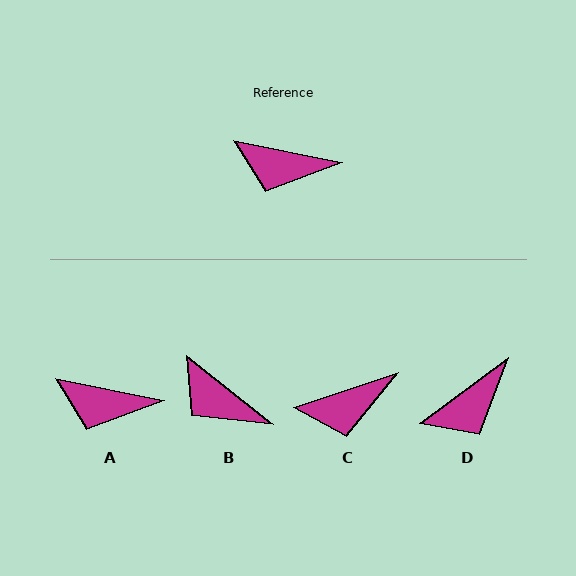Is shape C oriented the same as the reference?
No, it is off by about 30 degrees.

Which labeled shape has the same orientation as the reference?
A.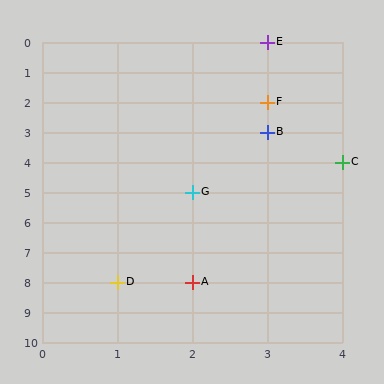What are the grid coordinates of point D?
Point D is at grid coordinates (1, 8).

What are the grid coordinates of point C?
Point C is at grid coordinates (4, 4).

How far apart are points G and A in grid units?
Points G and A are 3 rows apart.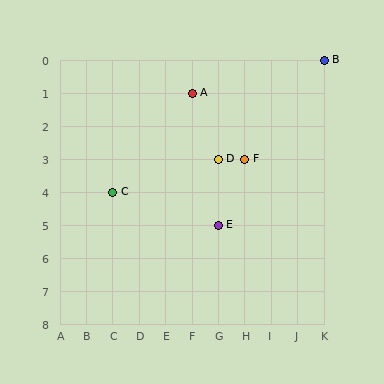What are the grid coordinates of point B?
Point B is at grid coordinates (K, 0).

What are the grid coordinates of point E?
Point E is at grid coordinates (G, 5).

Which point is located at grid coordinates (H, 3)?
Point F is at (H, 3).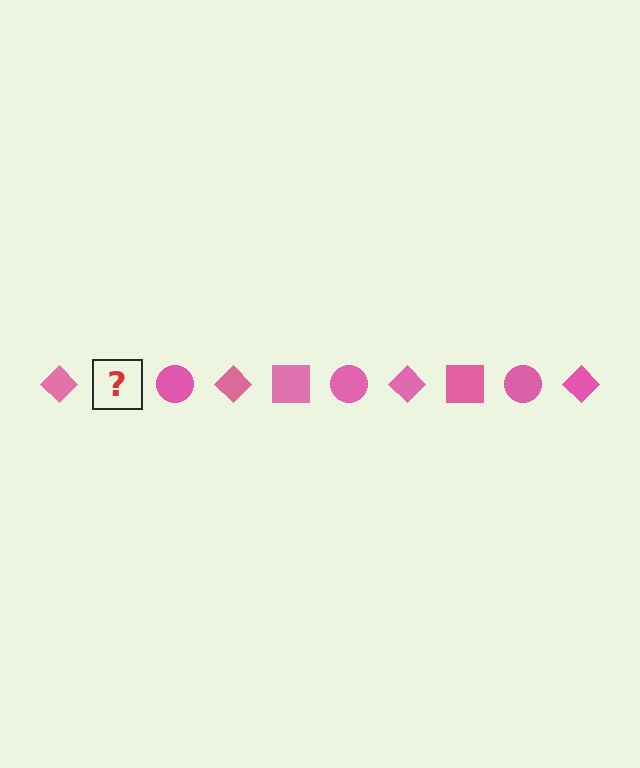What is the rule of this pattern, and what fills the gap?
The rule is that the pattern cycles through diamond, square, circle shapes in pink. The gap should be filled with a pink square.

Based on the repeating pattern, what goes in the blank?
The blank should be a pink square.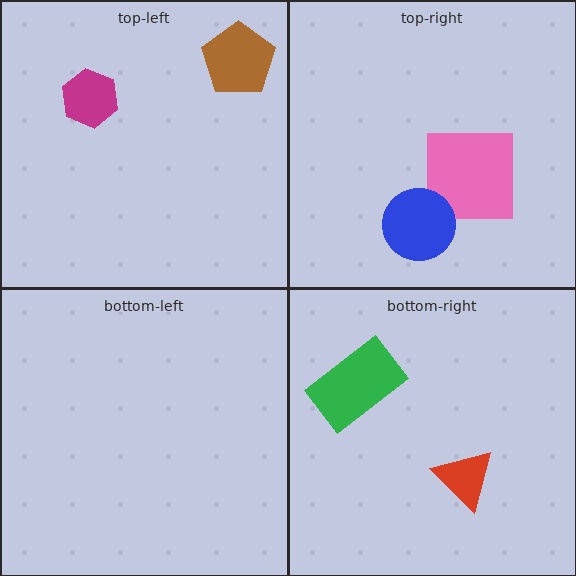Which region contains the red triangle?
The bottom-right region.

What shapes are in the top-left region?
The brown pentagon, the magenta hexagon.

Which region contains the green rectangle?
The bottom-right region.